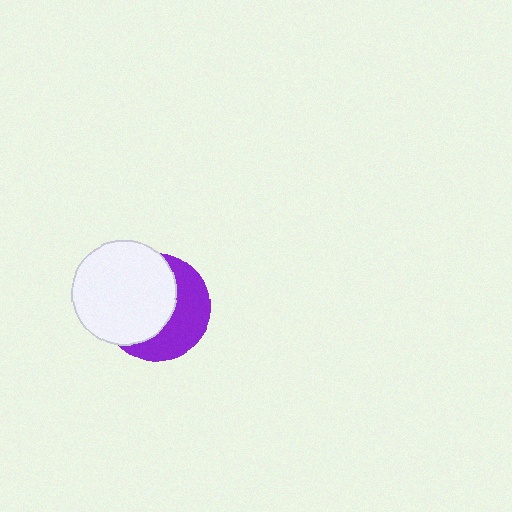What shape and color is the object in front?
The object in front is a white circle.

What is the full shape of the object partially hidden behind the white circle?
The partially hidden object is a purple circle.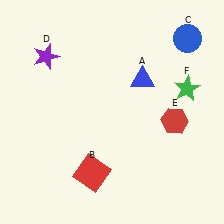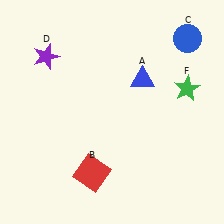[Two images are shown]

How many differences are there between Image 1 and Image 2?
There is 1 difference between the two images.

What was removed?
The red hexagon (E) was removed in Image 2.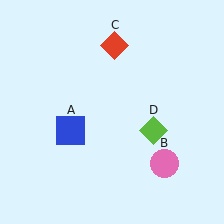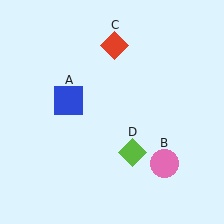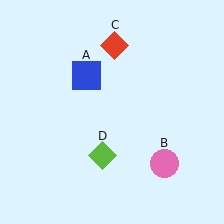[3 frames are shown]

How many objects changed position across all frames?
2 objects changed position: blue square (object A), lime diamond (object D).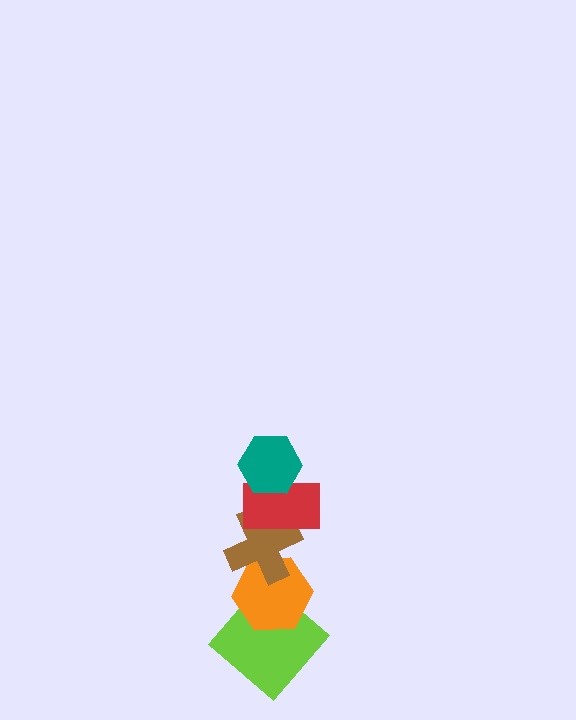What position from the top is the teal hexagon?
The teal hexagon is 1st from the top.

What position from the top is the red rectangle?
The red rectangle is 2nd from the top.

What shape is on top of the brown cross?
The red rectangle is on top of the brown cross.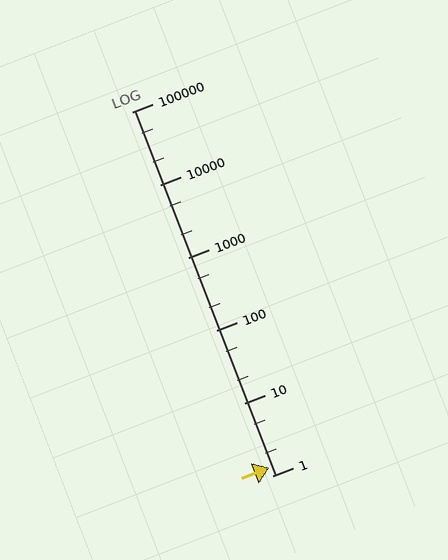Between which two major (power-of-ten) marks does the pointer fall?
The pointer is between 1 and 10.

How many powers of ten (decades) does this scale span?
The scale spans 5 decades, from 1 to 100000.